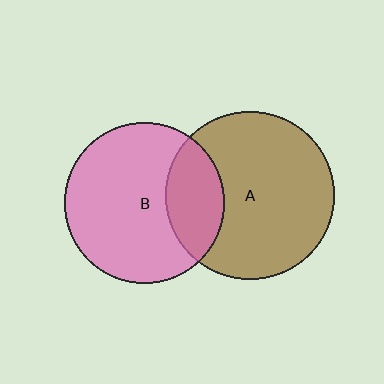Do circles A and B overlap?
Yes.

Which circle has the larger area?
Circle A (brown).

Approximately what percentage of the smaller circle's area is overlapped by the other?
Approximately 25%.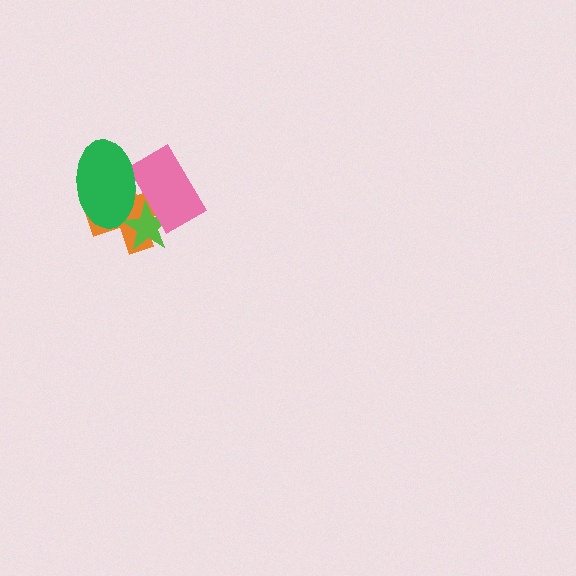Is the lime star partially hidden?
Yes, it is partially covered by another shape.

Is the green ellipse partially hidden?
No, no other shape covers it.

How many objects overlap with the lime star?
3 objects overlap with the lime star.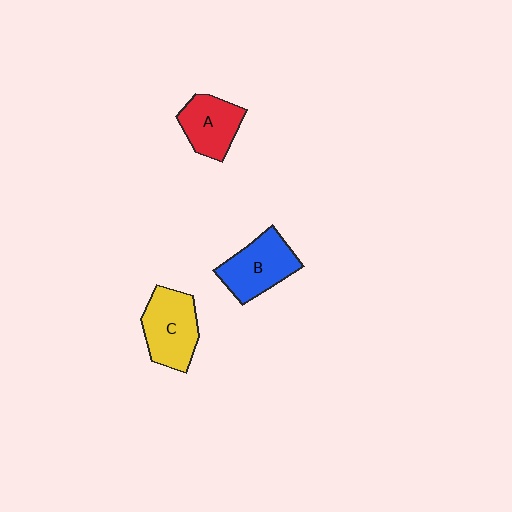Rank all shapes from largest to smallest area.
From largest to smallest: C (yellow), B (blue), A (red).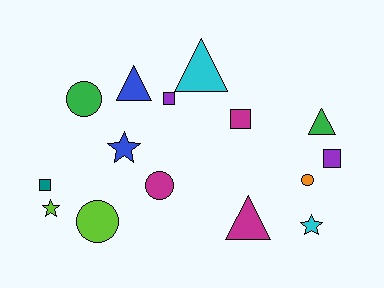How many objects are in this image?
There are 15 objects.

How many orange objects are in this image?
There is 1 orange object.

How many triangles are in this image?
There are 4 triangles.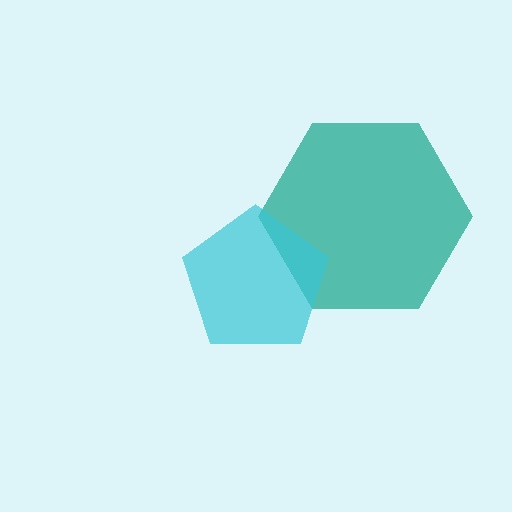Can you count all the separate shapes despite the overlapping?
Yes, there are 2 separate shapes.